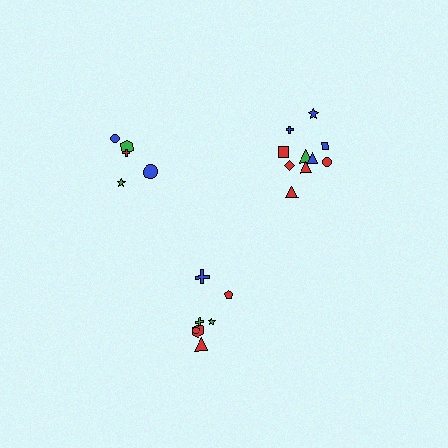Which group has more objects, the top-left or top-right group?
The top-right group.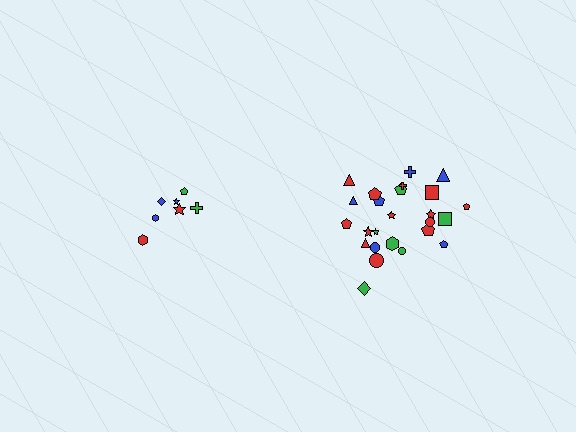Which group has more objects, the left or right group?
The right group.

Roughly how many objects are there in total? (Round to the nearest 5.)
Roughly 30 objects in total.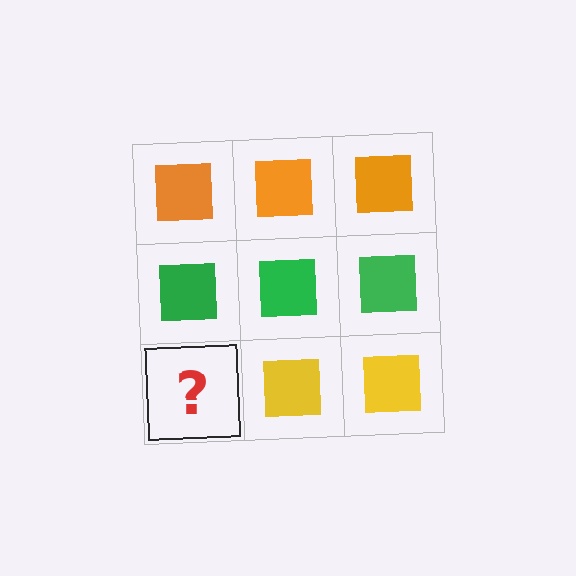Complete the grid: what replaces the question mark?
The question mark should be replaced with a yellow square.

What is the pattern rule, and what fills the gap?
The rule is that each row has a consistent color. The gap should be filled with a yellow square.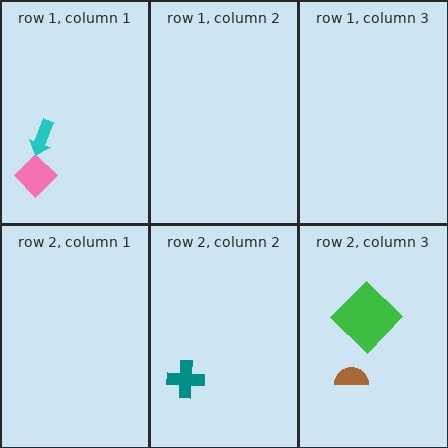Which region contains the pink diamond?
The row 1, column 1 region.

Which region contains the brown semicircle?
The row 2, column 3 region.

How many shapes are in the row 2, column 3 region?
2.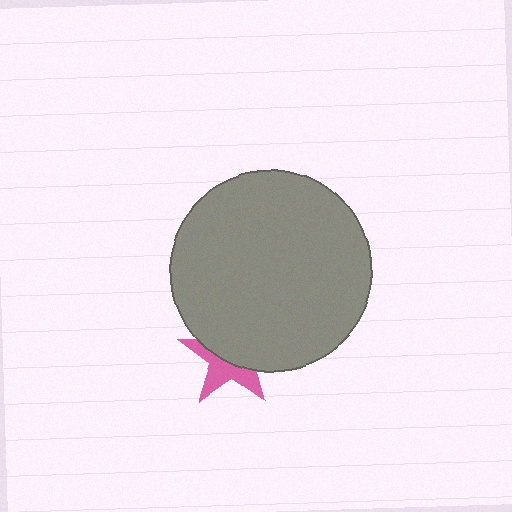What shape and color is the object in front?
The object in front is a gray circle.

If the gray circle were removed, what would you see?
You would see the complete pink star.